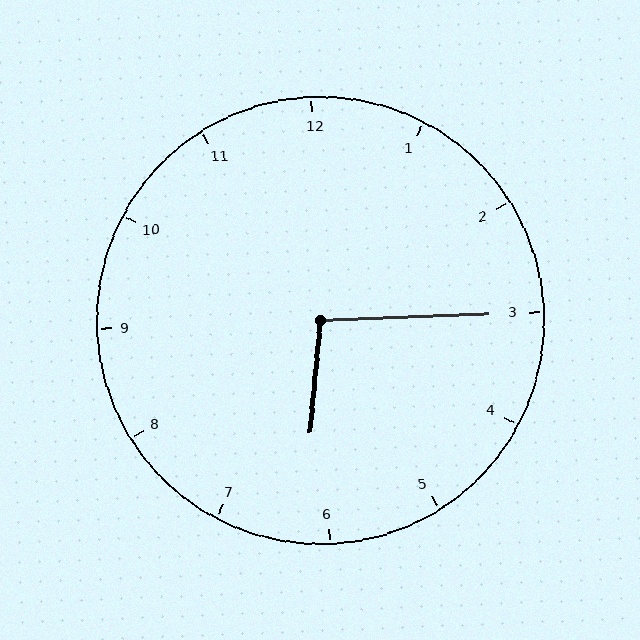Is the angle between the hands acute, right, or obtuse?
It is obtuse.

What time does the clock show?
6:15.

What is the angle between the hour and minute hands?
Approximately 98 degrees.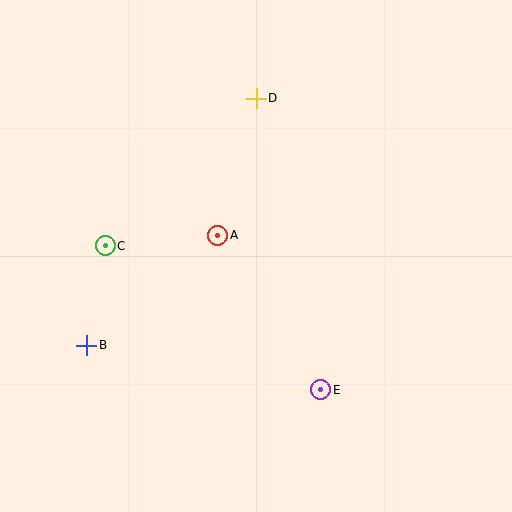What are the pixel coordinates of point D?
Point D is at (256, 98).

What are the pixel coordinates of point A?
Point A is at (218, 235).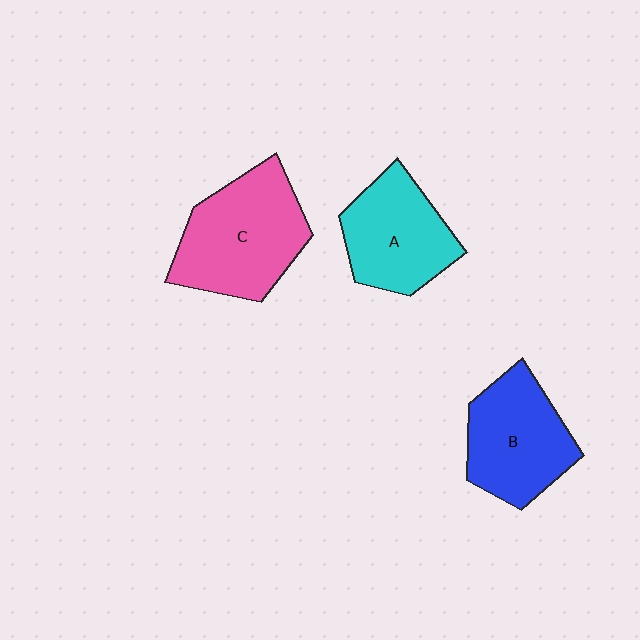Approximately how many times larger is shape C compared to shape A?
Approximately 1.3 times.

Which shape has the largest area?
Shape C (pink).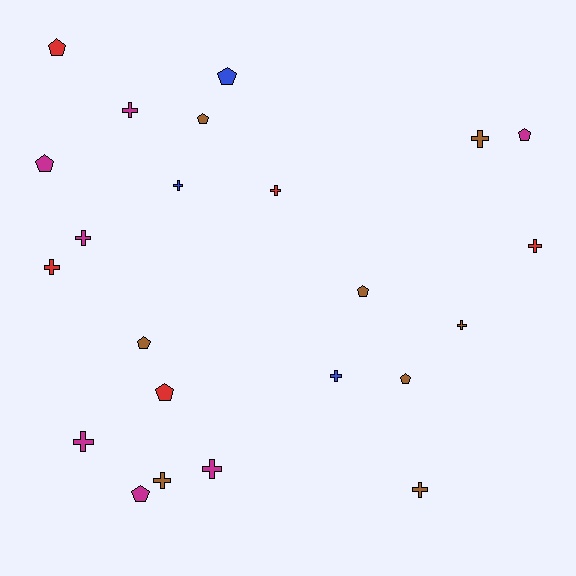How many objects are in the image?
There are 23 objects.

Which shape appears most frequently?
Cross, with 13 objects.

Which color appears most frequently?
Brown, with 8 objects.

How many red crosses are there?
There are 3 red crosses.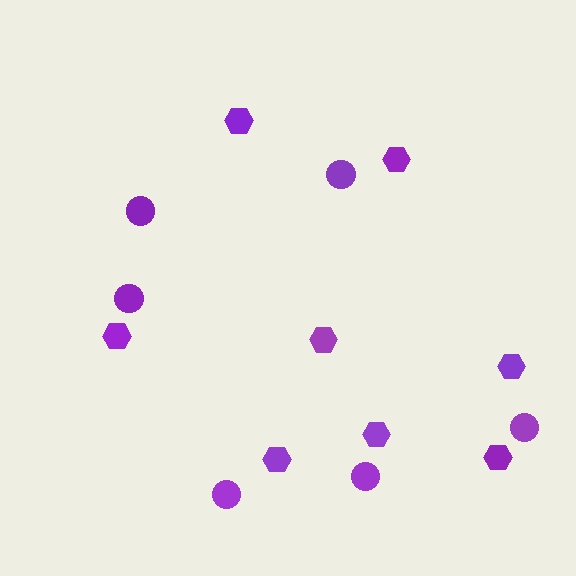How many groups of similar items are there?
There are 2 groups: one group of hexagons (8) and one group of circles (6).